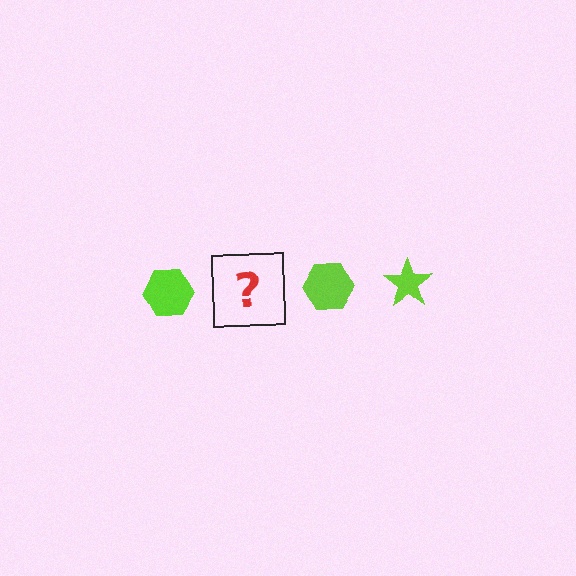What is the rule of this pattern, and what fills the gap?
The rule is that the pattern cycles through hexagon, star shapes in lime. The gap should be filled with a lime star.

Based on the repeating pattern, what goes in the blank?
The blank should be a lime star.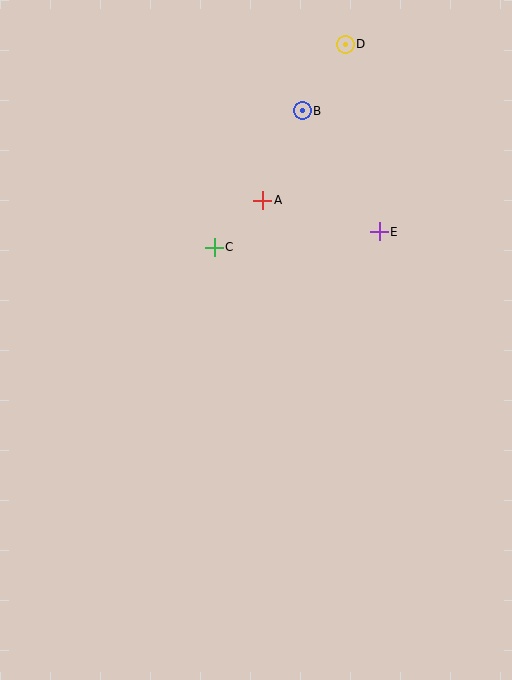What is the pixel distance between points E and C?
The distance between E and C is 166 pixels.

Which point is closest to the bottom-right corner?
Point E is closest to the bottom-right corner.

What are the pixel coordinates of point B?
Point B is at (302, 111).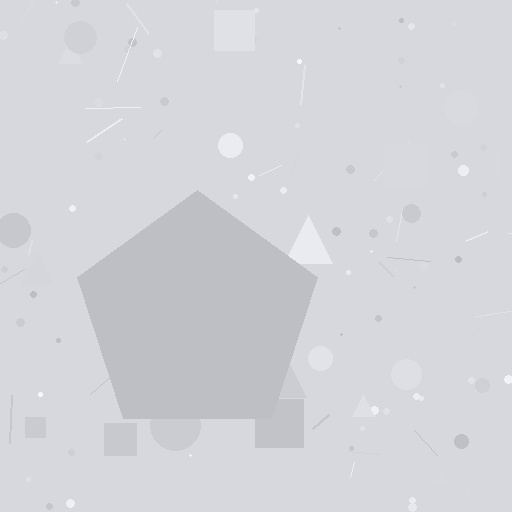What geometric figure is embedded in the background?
A pentagon is embedded in the background.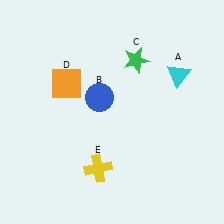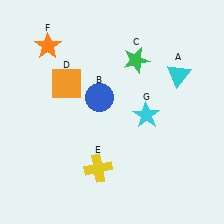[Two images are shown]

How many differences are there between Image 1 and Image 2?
There are 2 differences between the two images.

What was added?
An orange star (F), a cyan star (G) were added in Image 2.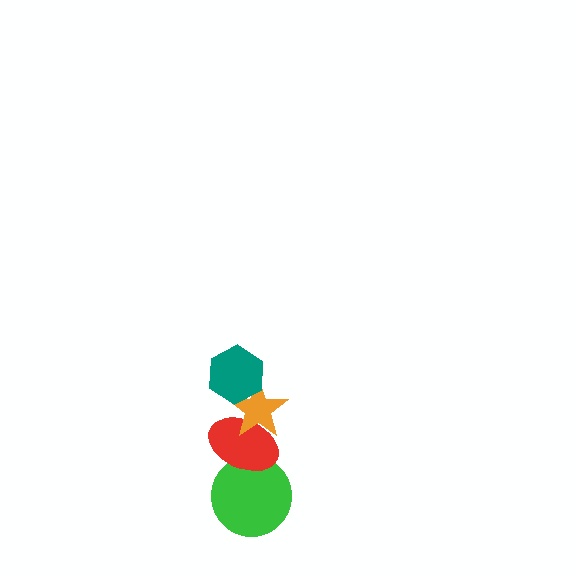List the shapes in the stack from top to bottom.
From top to bottom: the teal hexagon, the orange star, the red ellipse, the green circle.